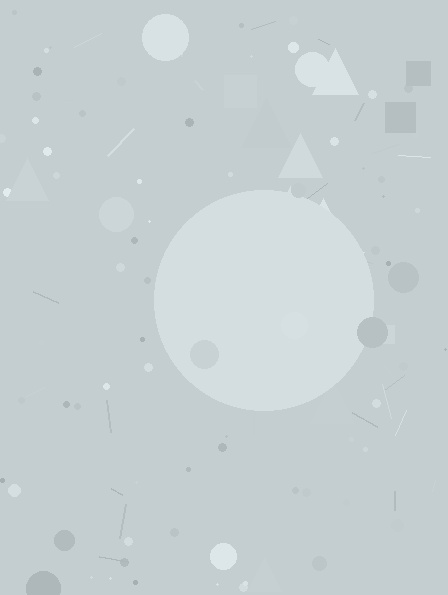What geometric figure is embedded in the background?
A circle is embedded in the background.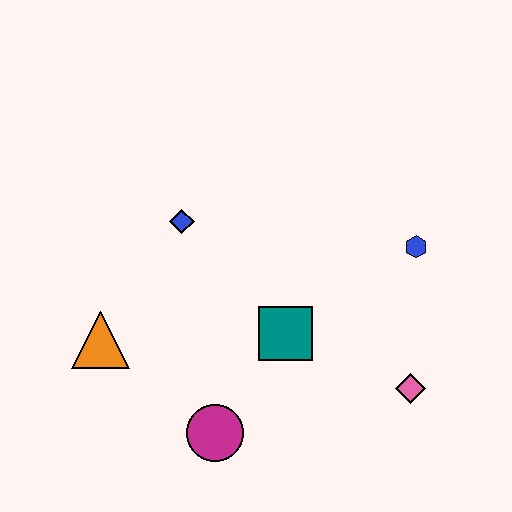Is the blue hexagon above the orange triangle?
Yes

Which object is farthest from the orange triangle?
The blue hexagon is farthest from the orange triangle.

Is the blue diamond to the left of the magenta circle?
Yes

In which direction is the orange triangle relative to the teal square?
The orange triangle is to the left of the teal square.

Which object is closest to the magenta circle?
The teal square is closest to the magenta circle.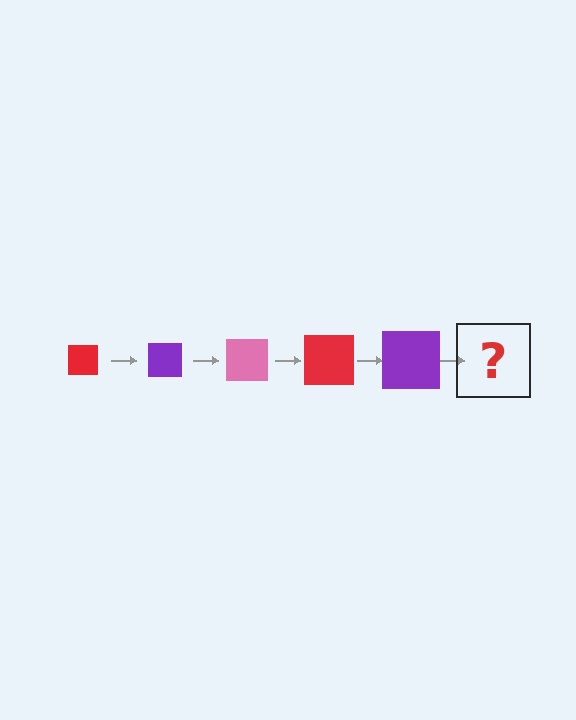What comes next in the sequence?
The next element should be a pink square, larger than the previous one.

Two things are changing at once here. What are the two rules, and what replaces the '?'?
The two rules are that the square grows larger each step and the color cycles through red, purple, and pink. The '?' should be a pink square, larger than the previous one.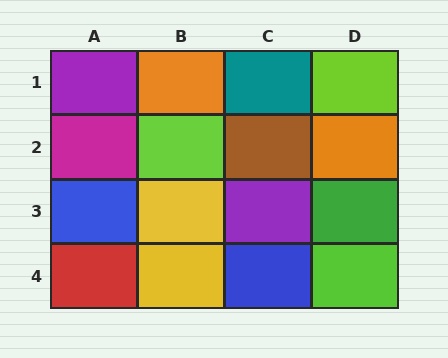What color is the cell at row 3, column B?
Yellow.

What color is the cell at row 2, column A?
Magenta.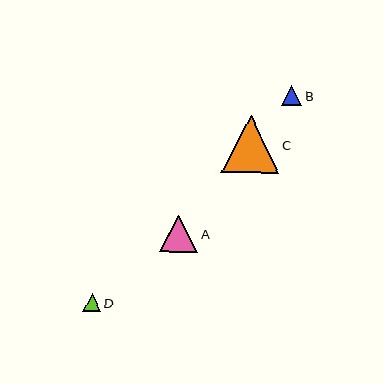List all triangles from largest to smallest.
From largest to smallest: C, A, B, D.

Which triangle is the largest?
Triangle C is the largest with a size of approximately 57 pixels.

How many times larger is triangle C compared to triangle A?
Triangle C is approximately 1.5 times the size of triangle A.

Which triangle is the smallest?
Triangle D is the smallest with a size of approximately 18 pixels.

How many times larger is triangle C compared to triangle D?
Triangle C is approximately 3.2 times the size of triangle D.